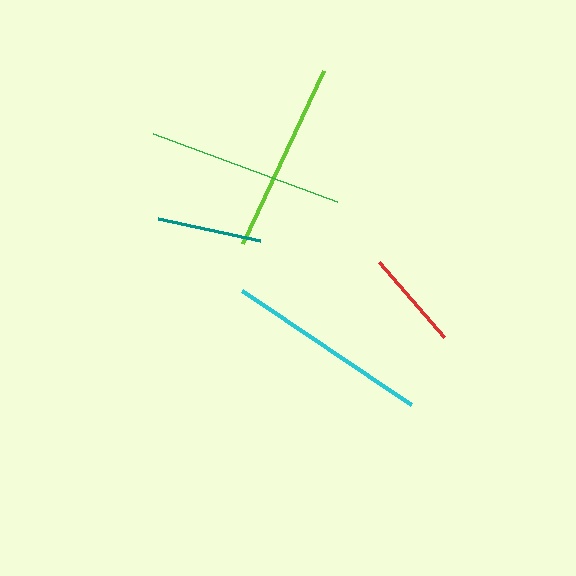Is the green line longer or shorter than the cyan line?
The cyan line is longer than the green line.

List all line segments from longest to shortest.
From longest to shortest: cyan, green, lime, teal, red.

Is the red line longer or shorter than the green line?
The green line is longer than the red line.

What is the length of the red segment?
The red segment is approximately 99 pixels long.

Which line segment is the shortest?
The red line is the shortest at approximately 99 pixels.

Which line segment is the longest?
The cyan line is the longest at approximately 204 pixels.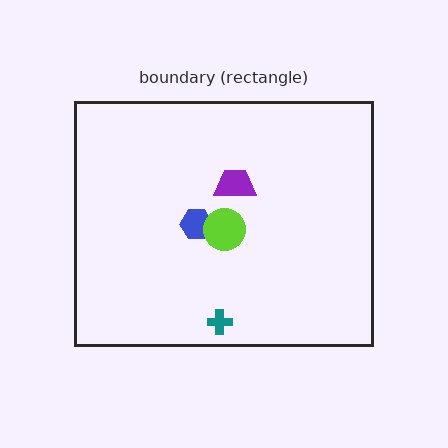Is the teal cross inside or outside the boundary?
Inside.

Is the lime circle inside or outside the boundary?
Inside.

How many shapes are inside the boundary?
4 inside, 0 outside.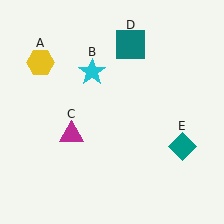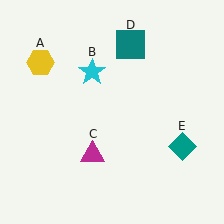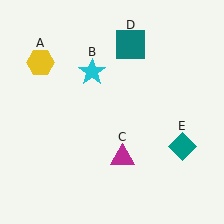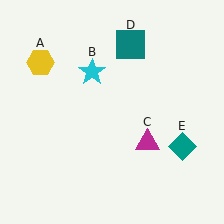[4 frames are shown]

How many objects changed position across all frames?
1 object changed position: magenta triangle (object C).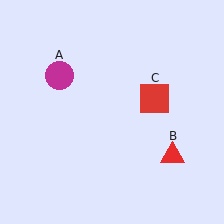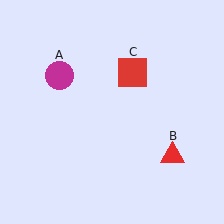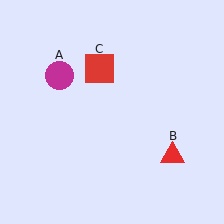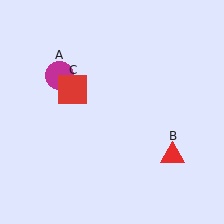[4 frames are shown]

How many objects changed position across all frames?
1 object changed position: red square (object C).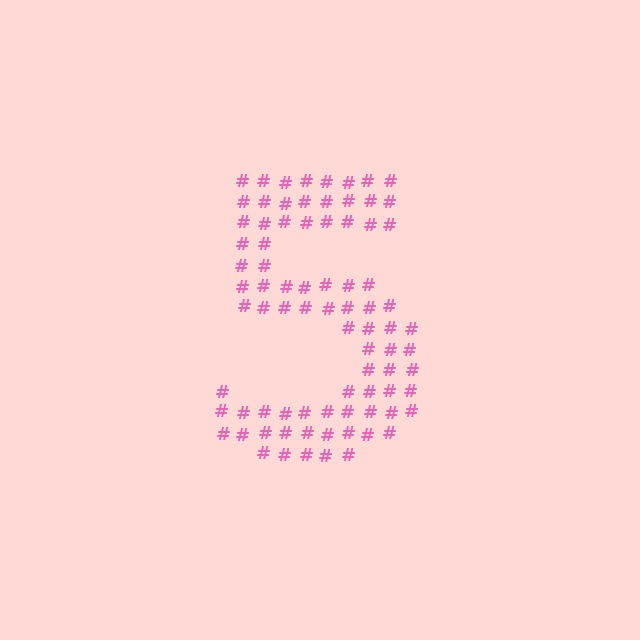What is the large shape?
The large shape is the digit 5.